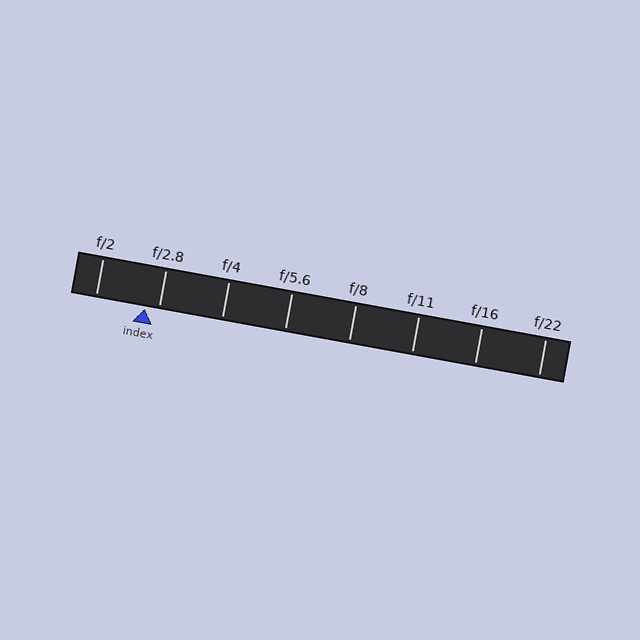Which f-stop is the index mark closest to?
The index mark is closest to f/2.8.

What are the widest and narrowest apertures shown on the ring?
The widest aperture shown is f/2 and the narrowest is f/22.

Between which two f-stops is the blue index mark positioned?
The index mark is between f/2 and f/2.8.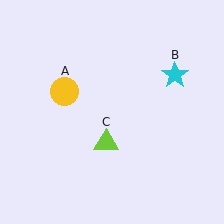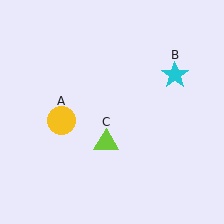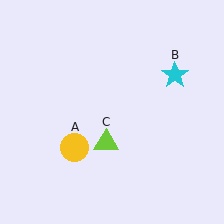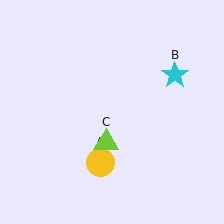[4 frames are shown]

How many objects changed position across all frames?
1 object changed position: yellow circle (object A).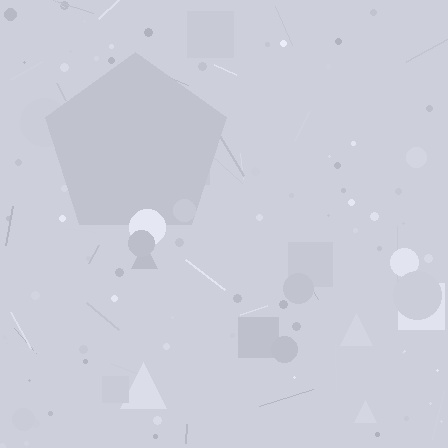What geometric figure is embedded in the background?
A pentagon is embedded in the background.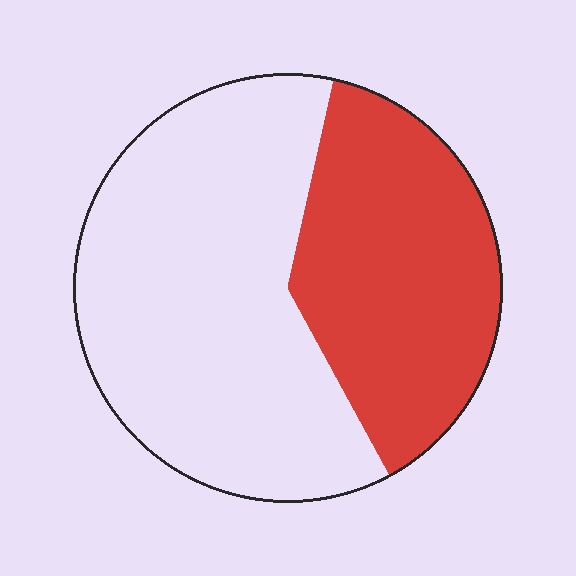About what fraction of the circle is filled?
About two fifths (2/5).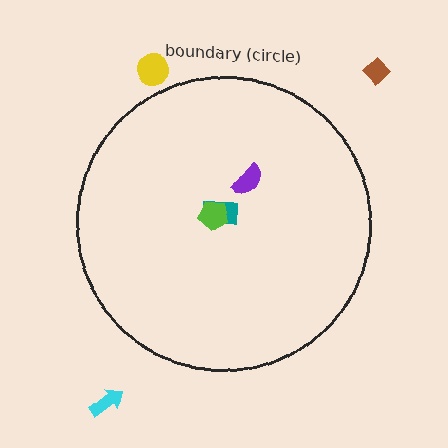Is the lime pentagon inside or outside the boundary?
Inside.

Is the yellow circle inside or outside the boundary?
Outside.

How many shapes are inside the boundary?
3 inside, 3 outside.